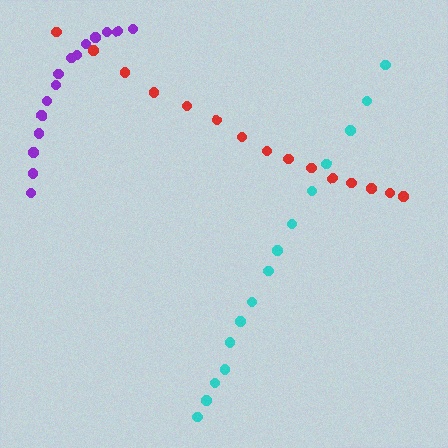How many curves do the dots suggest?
There are 3 distinct paths.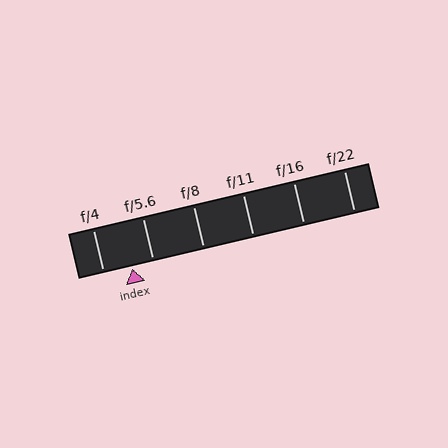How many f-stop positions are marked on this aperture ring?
There are 6 f-stop positions marked.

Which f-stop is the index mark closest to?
The index mark is closest to f/5.6.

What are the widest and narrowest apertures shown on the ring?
The widest aperture shown is f/4 and the narrowest is f/22.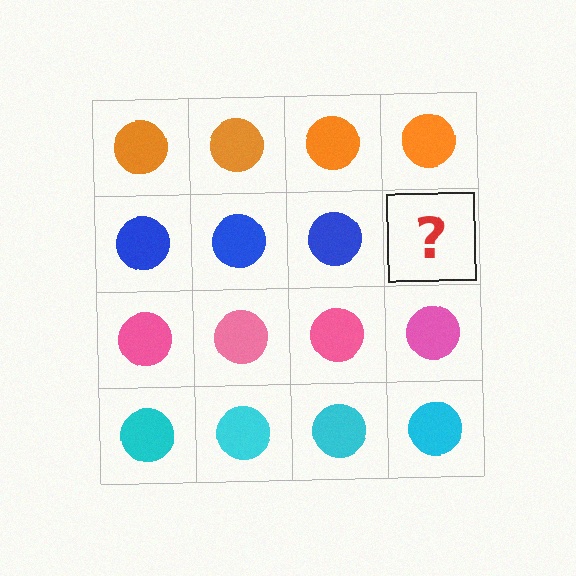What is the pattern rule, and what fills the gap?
The rule is that each row has a consistent color. The gap should be filled with a blue circle.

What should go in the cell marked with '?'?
The missing cell should contain a blue circle.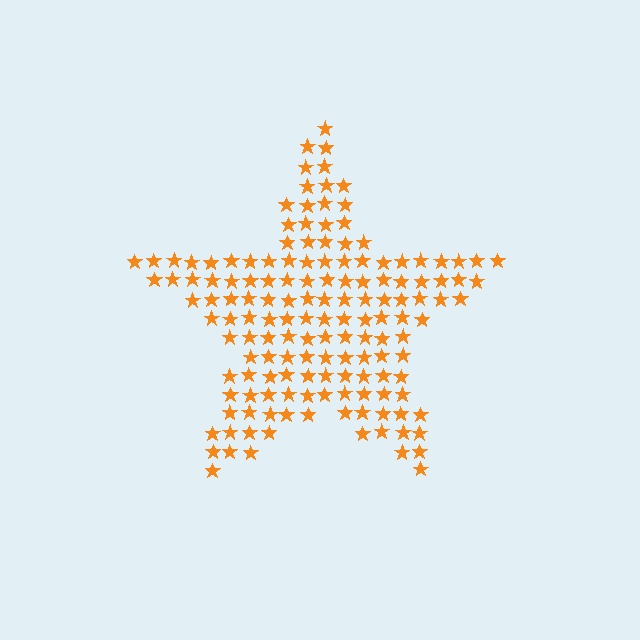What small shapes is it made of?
It is made of small stars.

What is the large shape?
The large shape is a star.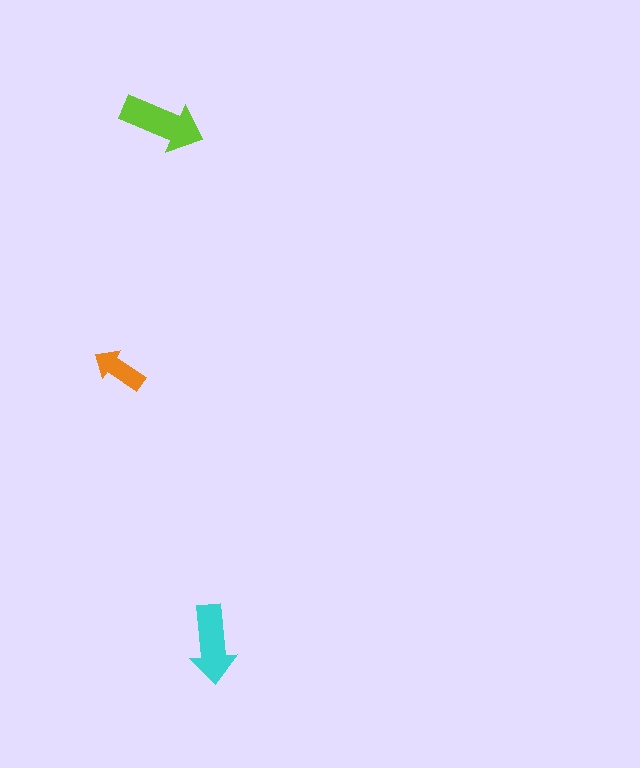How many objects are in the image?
There are 3 objects in the image.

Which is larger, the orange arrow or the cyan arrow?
The cyan one.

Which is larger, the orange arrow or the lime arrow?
The lime one.